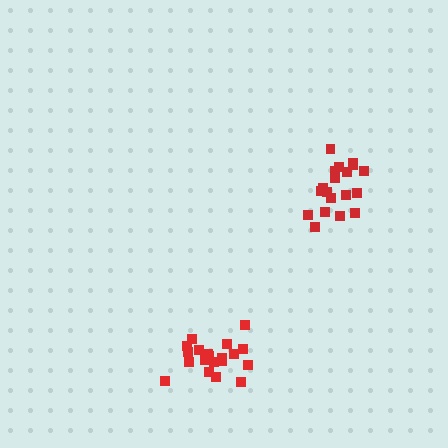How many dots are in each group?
Group 1: 20 dots, Group 2: 20 dots (40 total).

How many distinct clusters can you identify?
There are 2 distinct clusters.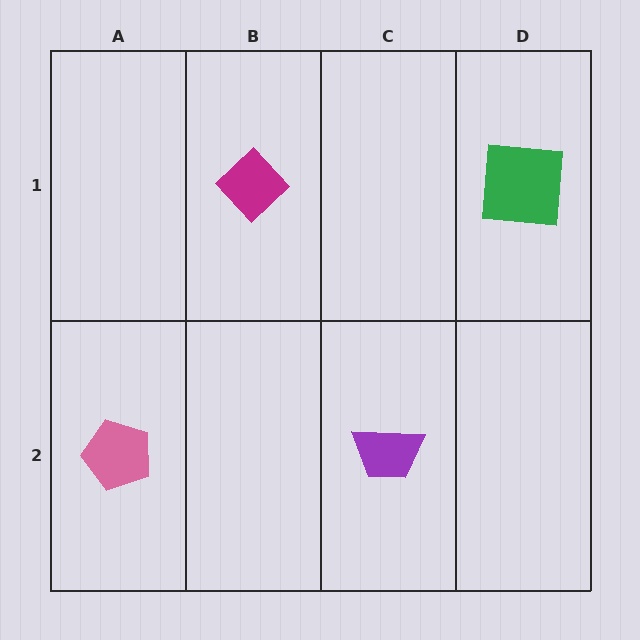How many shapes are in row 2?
2 shapes.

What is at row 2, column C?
A purple trapezoid.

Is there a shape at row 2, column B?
No, that cell is empty.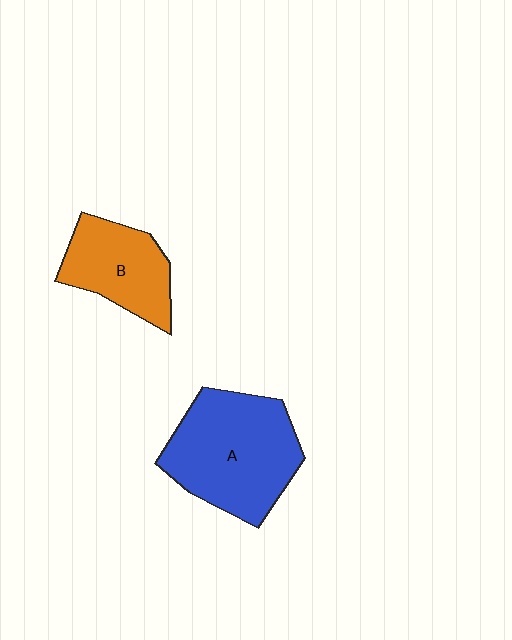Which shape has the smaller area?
Shape B (orange).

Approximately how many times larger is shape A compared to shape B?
Approximately 1.6 times.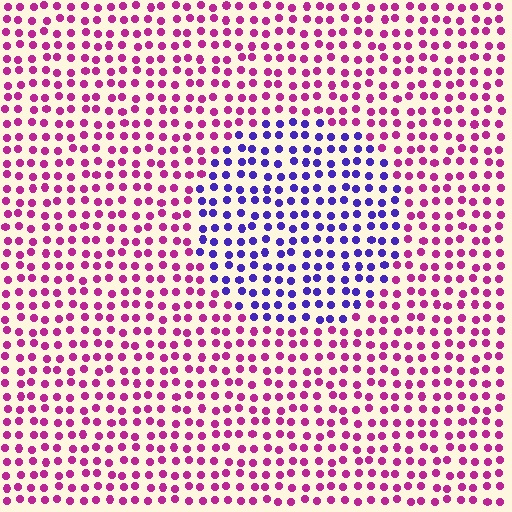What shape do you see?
I see a circle.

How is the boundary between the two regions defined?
The boundary is defined purely by a slight shift in hue (about 62 degrees). Spacing, size, and orientation are identical on both sides.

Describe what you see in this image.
The image is filled with small magenta elements in a uniform arrangement. A circle-shaped region is visible where the elements are tinted to a slightly different hue, forming a subtle color boundary.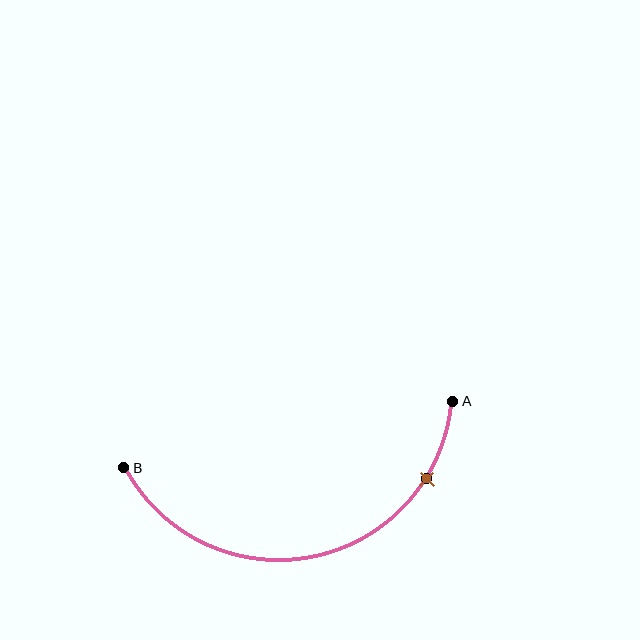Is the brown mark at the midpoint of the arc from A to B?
No. The brown mark lies on the arc but is closer to endpoint A. The arc midpoint would be at the point on the curve equidistant along the arc from both A and B.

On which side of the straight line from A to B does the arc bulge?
The arc bulges below the straight line connecting A and B.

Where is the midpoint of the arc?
The arc midpoint is the point on the curve farthest from the straight line joining A and B. It sits below that line.